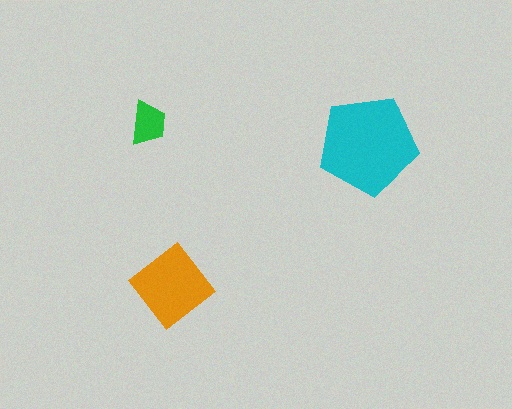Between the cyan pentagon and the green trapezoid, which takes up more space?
The cyan pentagon.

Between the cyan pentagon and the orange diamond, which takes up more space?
The cyan pentagon.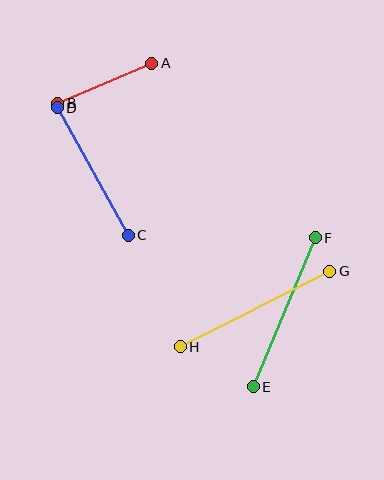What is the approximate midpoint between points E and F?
The midpoint is at approximately (284, 312) pixels.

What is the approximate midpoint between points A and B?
The midpoint is at approximately (105, 83) pixels.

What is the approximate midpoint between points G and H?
The midpoint is at approximately (255, 309) pixels.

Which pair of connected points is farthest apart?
Points G and H are farthest apart.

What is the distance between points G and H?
The distance is approximately 167 pixels.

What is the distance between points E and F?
The distance is approximately 162 pixels.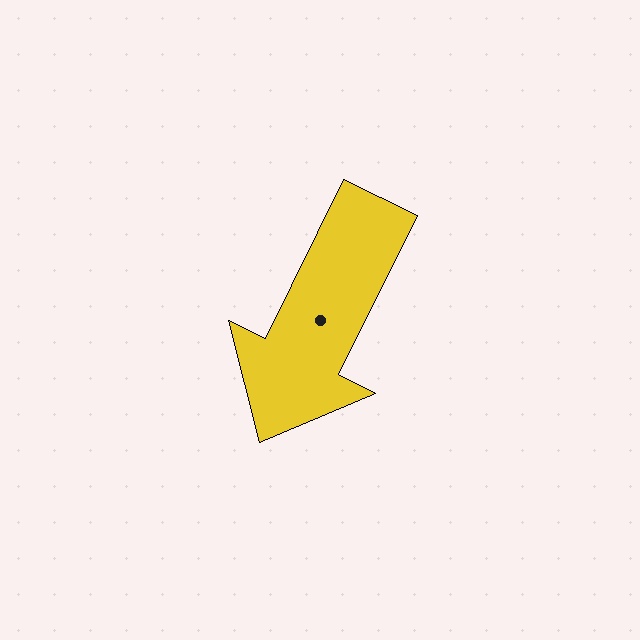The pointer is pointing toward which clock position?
Roughly 7 o'clock.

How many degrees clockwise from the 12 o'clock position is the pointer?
Approximately 206 degrees.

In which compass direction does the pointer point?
Southwest.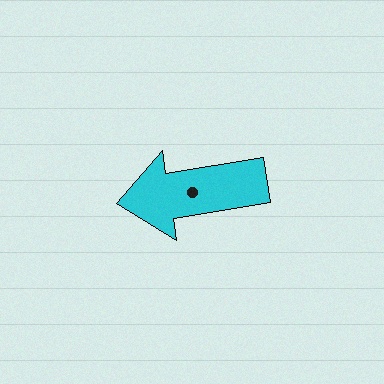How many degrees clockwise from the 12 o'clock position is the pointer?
Approximately 261 degrees.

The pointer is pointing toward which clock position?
Roughly 9 o'clock.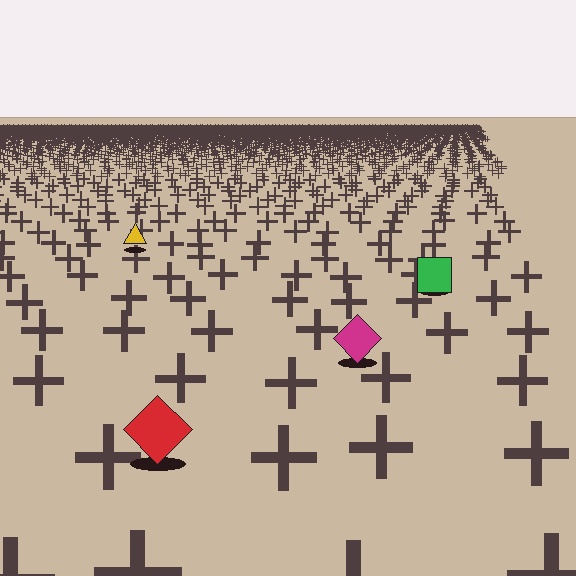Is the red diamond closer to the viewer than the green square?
Yes. The red diamond is closer — you can tell from the texture gradient: the ground texture is coarser near it.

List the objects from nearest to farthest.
From nearest to farthest: the red diamond, the magenta diamond, the green square, the yellow triangle.